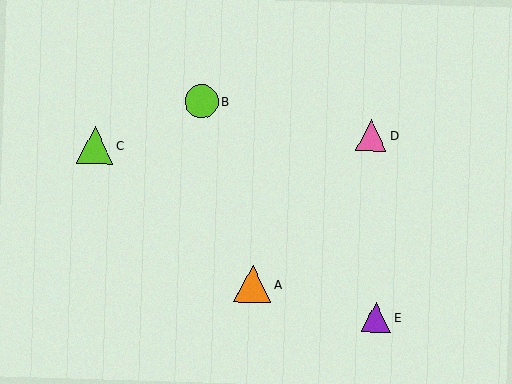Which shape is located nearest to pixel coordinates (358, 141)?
The pink triangle (labeled D) at (371, 136) is nearest to that location.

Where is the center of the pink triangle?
The center of the pink triangle is at (371, 136).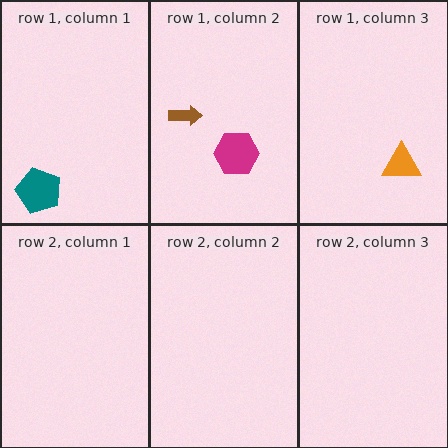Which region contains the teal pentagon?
The row 1, column 1 region.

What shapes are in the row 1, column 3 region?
The orange triangle.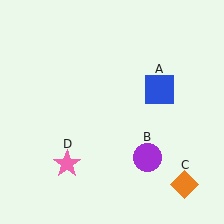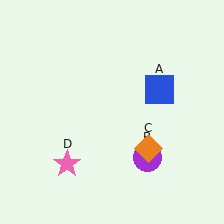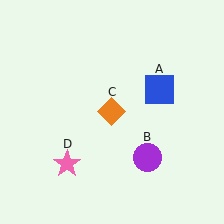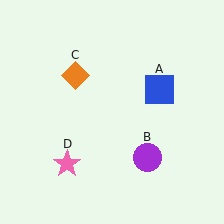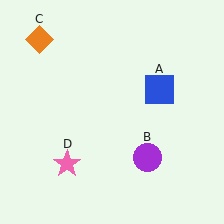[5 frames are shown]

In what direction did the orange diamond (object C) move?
The orange diamond (object C) moved up and to the left.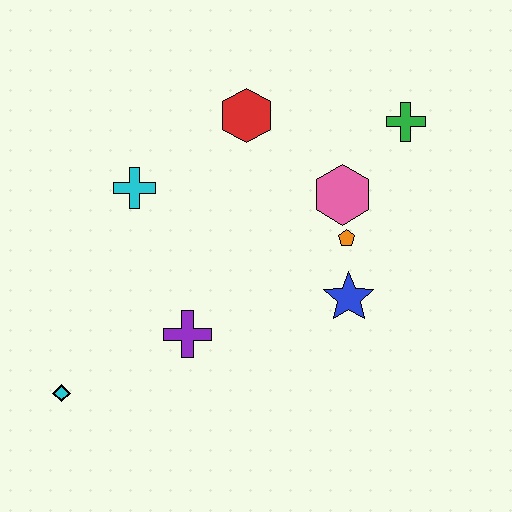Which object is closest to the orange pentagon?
The pink hexagon is closest to the orange pentagon.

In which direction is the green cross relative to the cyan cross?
The green cross is to the right of the cyan cross.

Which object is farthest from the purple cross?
The green cross is farthest from the purple cross.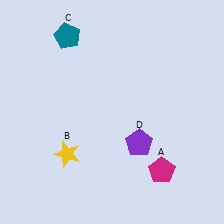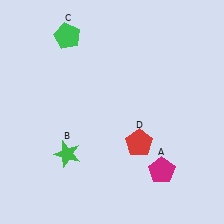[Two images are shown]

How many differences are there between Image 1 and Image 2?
There are 3 differences between the two images.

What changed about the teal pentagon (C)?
In Image 1, C is teal. In Image 2, it changed to green.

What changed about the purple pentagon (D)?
In Image 1, D is purple. In Image 2, it changed to red.